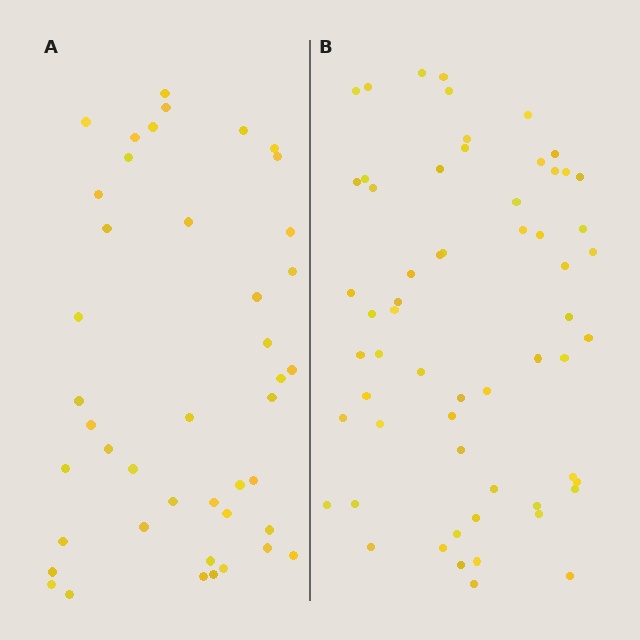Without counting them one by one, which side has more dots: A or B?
Region B (the right region) has more dots.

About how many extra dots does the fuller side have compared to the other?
Region B has approximately 15 more dots than region A.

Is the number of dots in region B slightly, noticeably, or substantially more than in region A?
Region B has noticeably more, but not dramatically so. The ratio is roughly 1.4 to 1.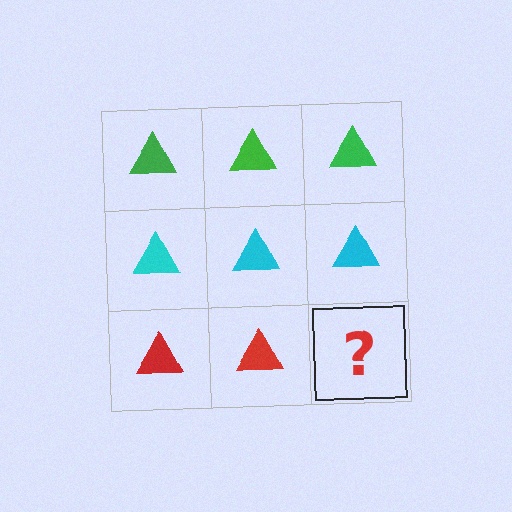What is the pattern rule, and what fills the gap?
The rule is that each row has a consistent color. The gap should be filled with a red triangle.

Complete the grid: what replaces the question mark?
The question mark should be replaced with a red triangle.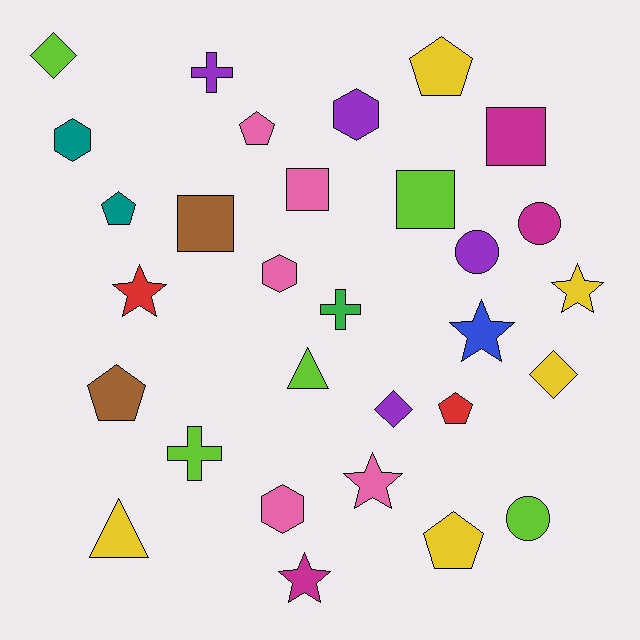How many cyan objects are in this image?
There are no cyan objects.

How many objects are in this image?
There are 30 objects.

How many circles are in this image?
There are 3 circles.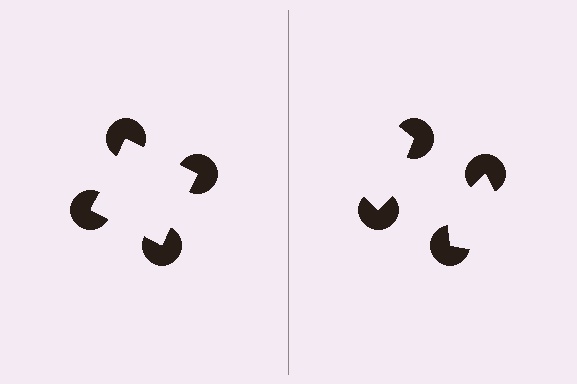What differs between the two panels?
The pac-man discs are positioned identically on both sides; only the wedge orientations differ. On the left they align to a square; on the right they are misaligned.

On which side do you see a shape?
An illusory square appears on the left side. On the right side the wedge cuts are rotated, so no coherent shape forms.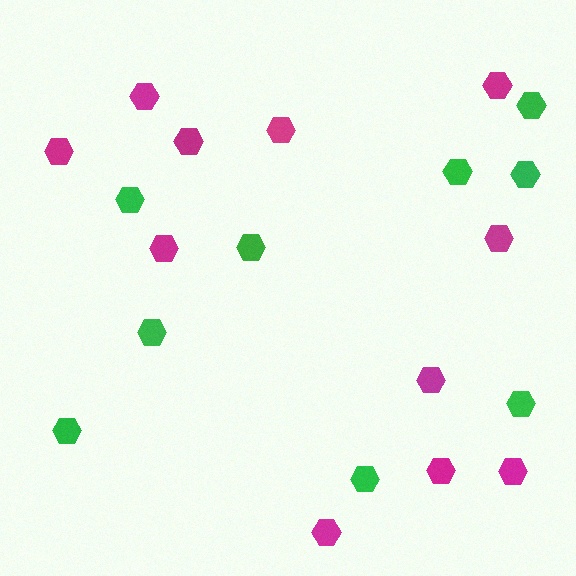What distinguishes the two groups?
There are 2 groups: one group of magenta hexagons (11) and one group of green hexagons (9).